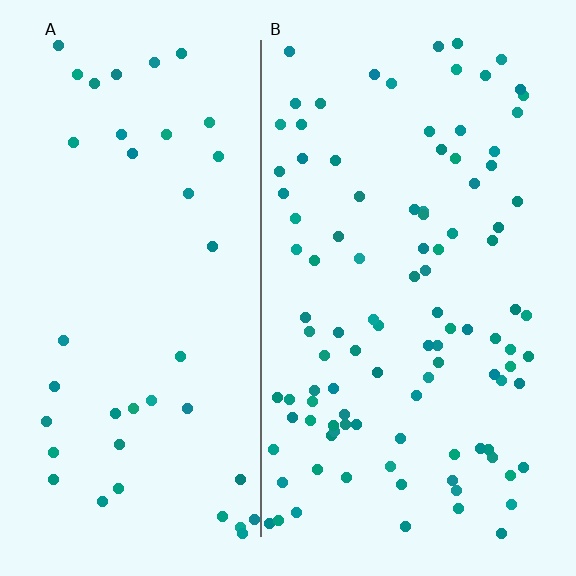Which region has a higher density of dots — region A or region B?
B (the right).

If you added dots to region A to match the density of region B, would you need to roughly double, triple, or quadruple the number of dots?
Approximately triple.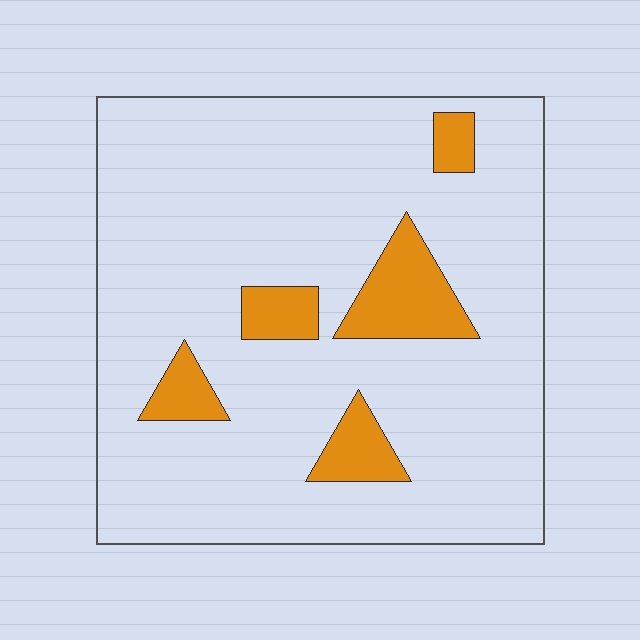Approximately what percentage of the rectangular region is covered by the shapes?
Approximately 15%.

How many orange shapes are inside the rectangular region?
5.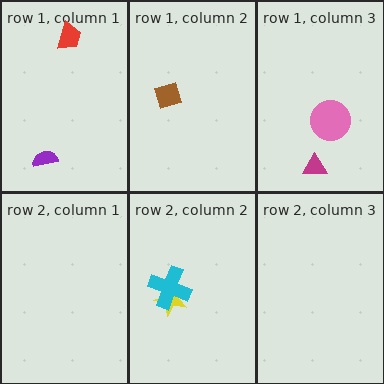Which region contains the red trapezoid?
The row 1, column 1 region.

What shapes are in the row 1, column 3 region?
The pink circle, the magenta triangle.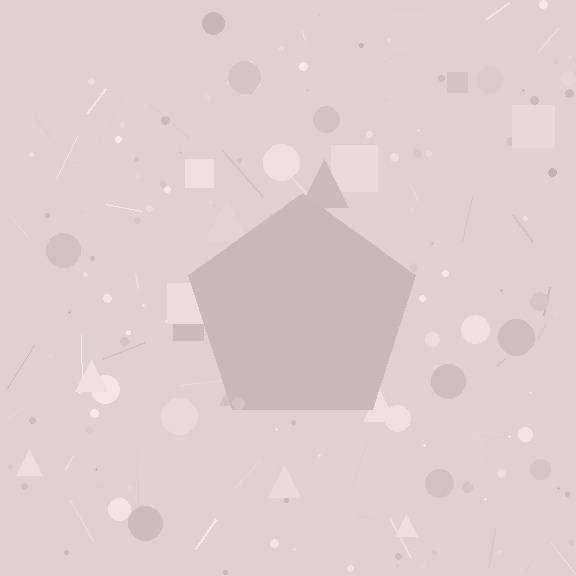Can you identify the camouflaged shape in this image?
The camouflaged shape is a pentagon.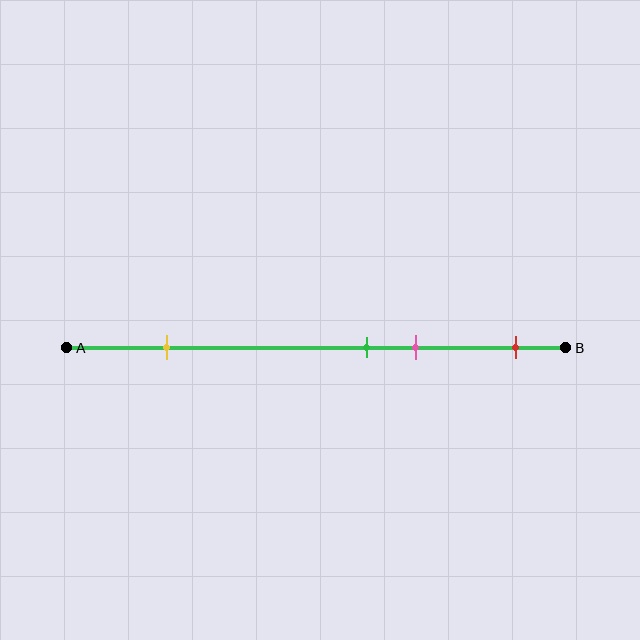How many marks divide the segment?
There are 4 marks dividing the segment.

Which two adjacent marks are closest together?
The green and pink marks are the closest adjacent pair.